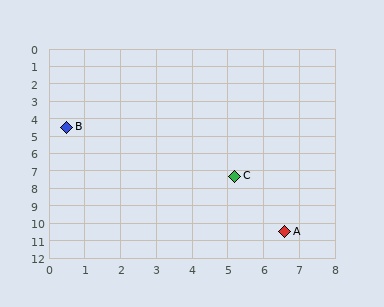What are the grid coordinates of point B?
Point B is at approximately (0.5, 4.5).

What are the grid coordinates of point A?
Point A is at approximately (6.6, 10.5).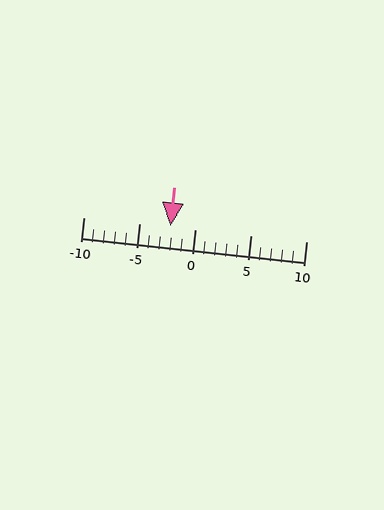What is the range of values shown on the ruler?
The ruler shows values from -10 to 10.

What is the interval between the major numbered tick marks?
The major tick marks are spaced 5 units apart.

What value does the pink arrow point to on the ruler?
The pink arrow points to approximately -2.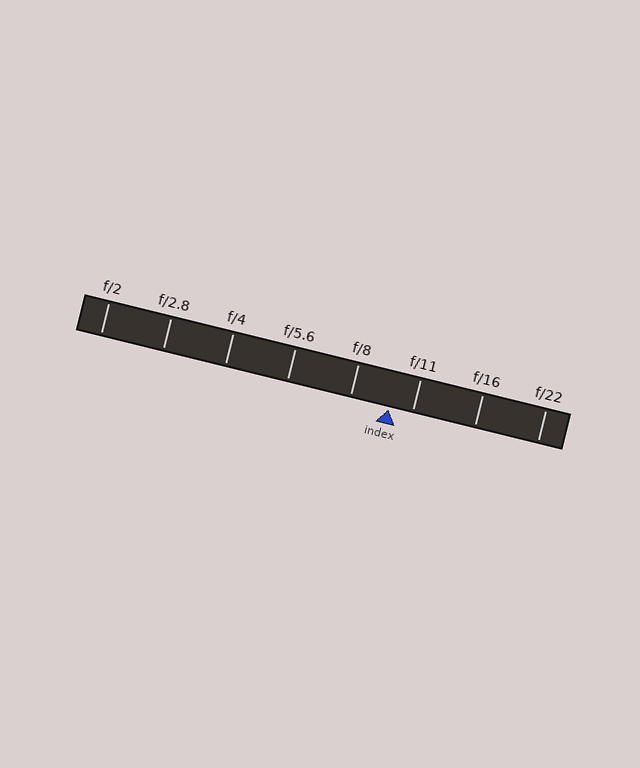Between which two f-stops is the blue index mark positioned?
The index mark is between f/8 and f/11.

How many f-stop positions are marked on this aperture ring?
There are 8 f-stop positions marked.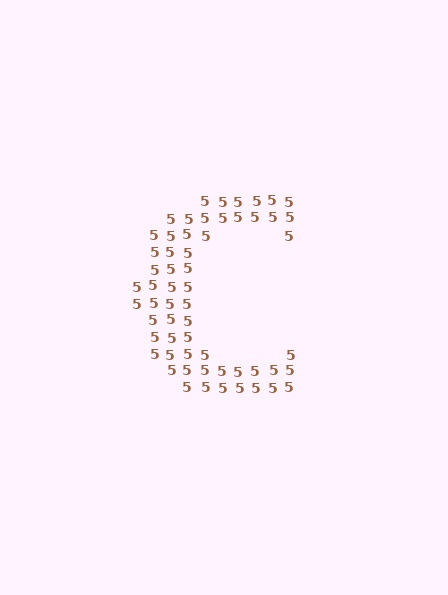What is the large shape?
The large shape is the letter C.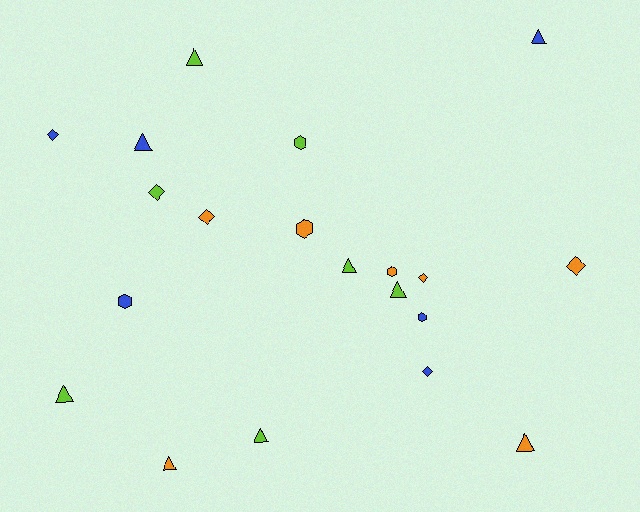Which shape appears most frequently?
Triangle, with 9 objects.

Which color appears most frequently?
Lime, with 7 objects.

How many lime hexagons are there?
There is 1 lime hexagon.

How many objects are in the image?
There are 20 objects.